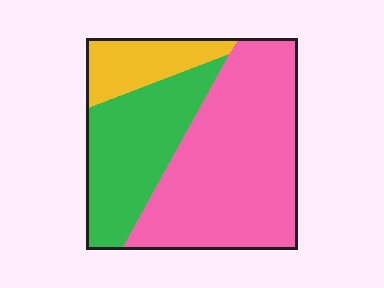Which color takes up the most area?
Pink, at roughly 55%.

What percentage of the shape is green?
Green covers roughly 30% of the shape.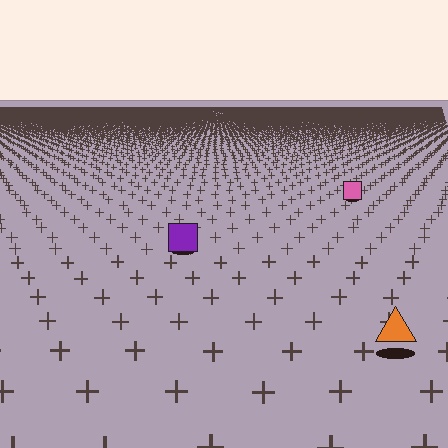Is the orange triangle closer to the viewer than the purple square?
Yes. The orange triangle is closer — you can tell from the texture gradient: the ground texture is coarser near it.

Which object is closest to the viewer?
The orange triangle is closest. The texture marks near it are larger and more spread out.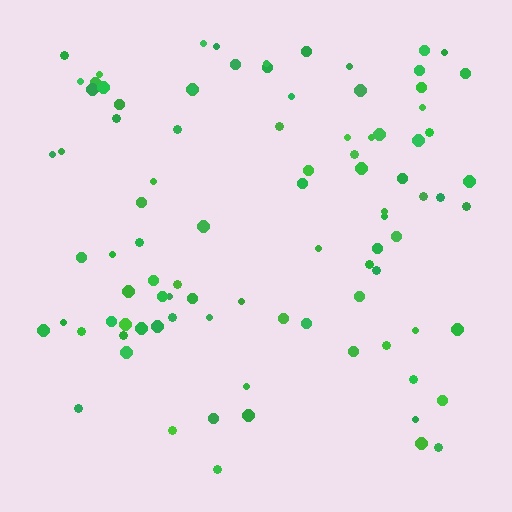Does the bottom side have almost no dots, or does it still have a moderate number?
Still a moderate number, just noticeably fewer than the top.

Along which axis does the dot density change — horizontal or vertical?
Vertical.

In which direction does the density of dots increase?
From bottom to top, with the top side densest.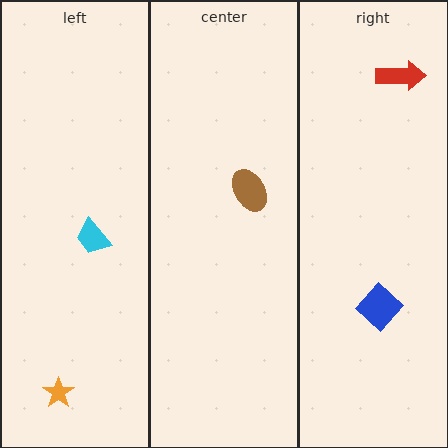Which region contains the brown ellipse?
The center region.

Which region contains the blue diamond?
The right region.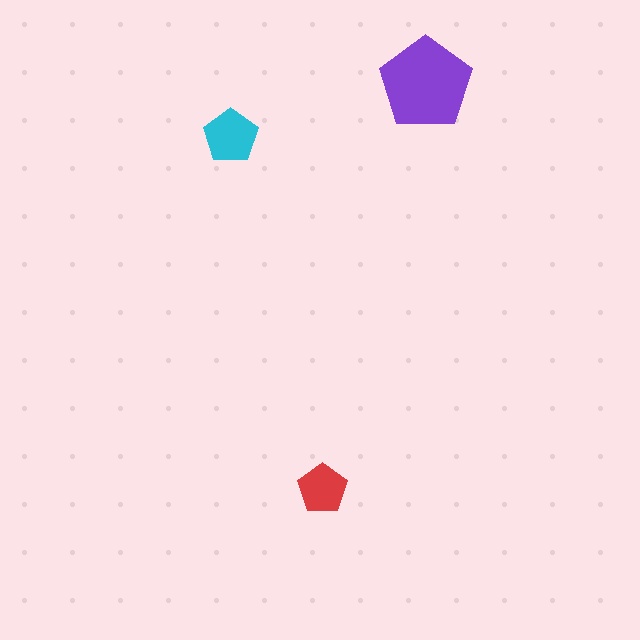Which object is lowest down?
The red pentagon is bottommost.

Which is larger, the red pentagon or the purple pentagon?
The purple one.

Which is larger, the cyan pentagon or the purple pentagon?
The purple one.